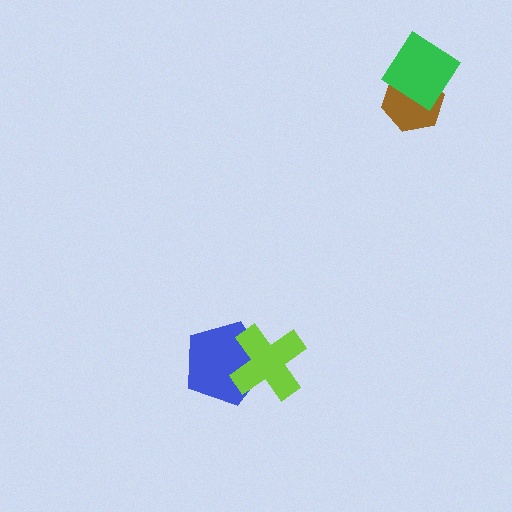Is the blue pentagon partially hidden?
Yes, it is partially covered by another shape.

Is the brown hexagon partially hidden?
Yes, it is partially covered by another shape.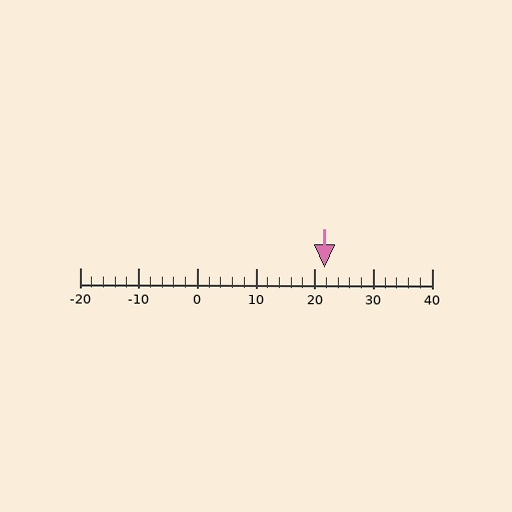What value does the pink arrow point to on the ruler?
The pink arrow points to approximately 22.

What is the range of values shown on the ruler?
The ruler shows values from -20 to 40.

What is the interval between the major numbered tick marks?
The major tick marks are spaced 10 units apart.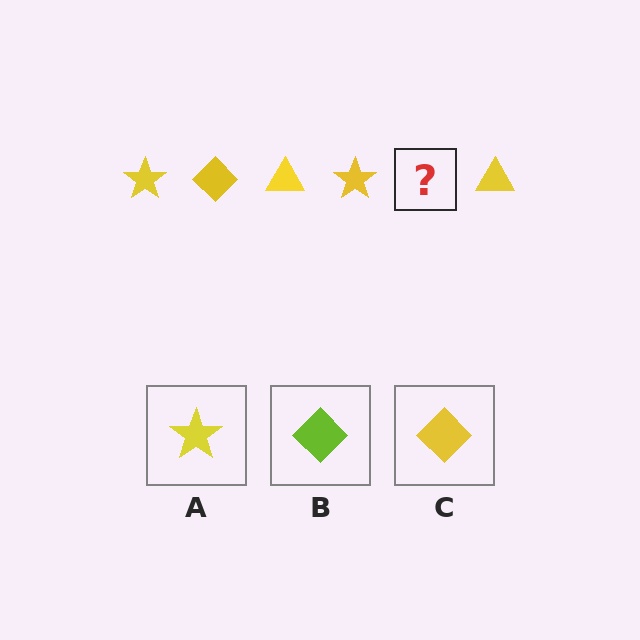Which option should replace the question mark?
Option C.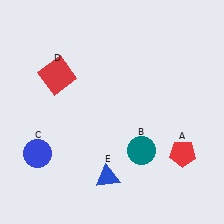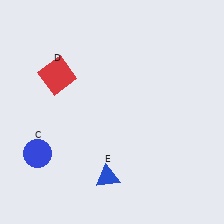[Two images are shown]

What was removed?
The red pentagon (A), the teal circle (B) were removed in Image 2.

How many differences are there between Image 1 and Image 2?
There are 2 differences between the two images.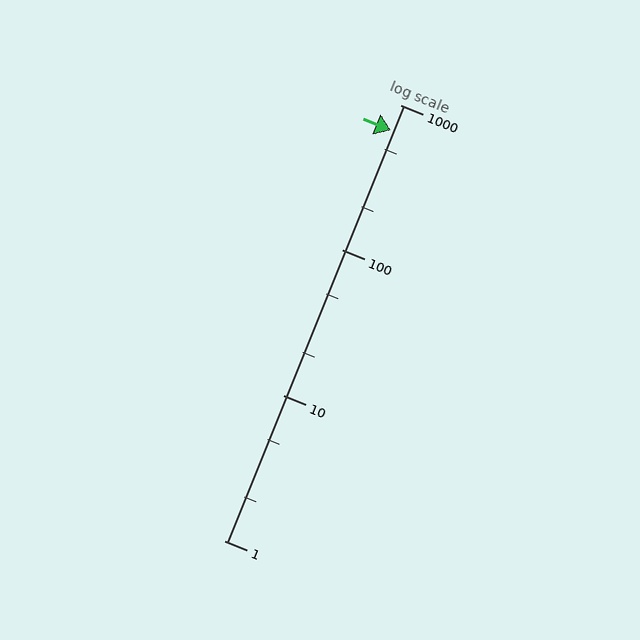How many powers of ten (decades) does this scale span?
The scale spans 3 decades, from 1 to 1000.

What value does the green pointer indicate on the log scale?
The pointer indicates approximately 670.